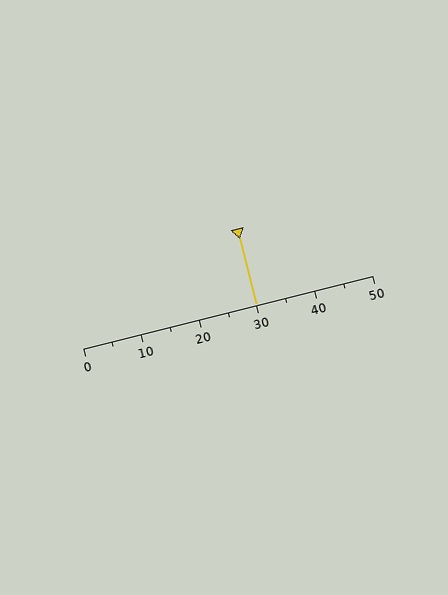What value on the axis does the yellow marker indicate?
The marker indicates approximately 30.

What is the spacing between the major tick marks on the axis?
The major ticks are spaced 10 apart.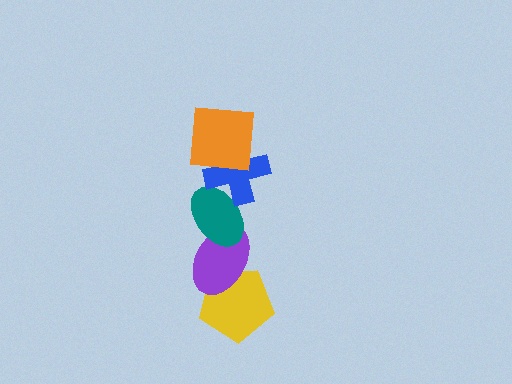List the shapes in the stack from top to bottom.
From top to bottom: the orange square, the blue cross, the teal ellipse, the purple ellipse, the yellow pentagon.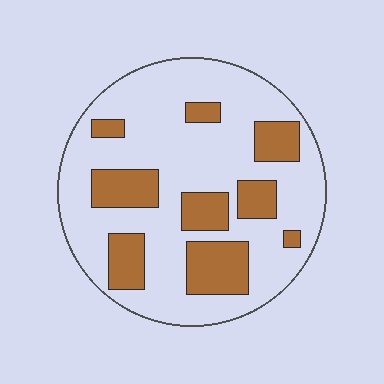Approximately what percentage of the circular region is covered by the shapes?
Approximately 25%.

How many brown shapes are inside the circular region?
9.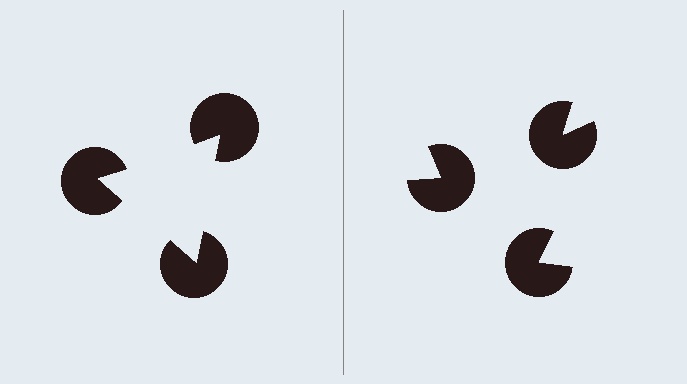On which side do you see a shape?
An illusory triangle appears on the left side. On the right side the wedge cuts are rotated, so no coherent shape forms.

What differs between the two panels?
The pac-man discs are positioned identically on both sides; only the wedge orientations differ. On the left they align to a triangle; on the right they are misaligned.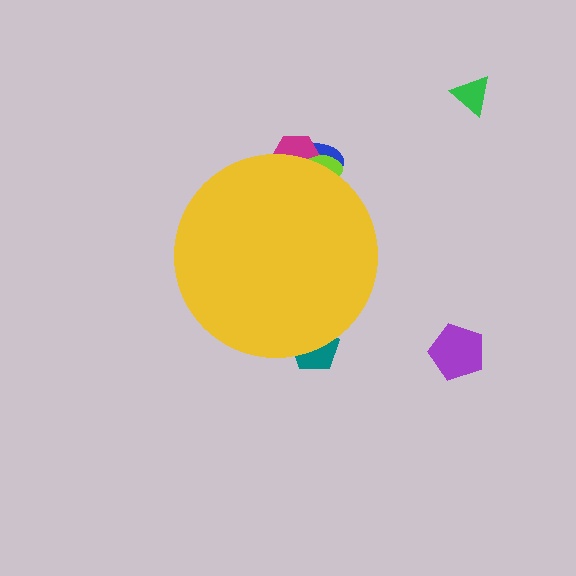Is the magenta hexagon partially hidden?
Yes, the magenta hexagon is partially hidden behind the yellow circle.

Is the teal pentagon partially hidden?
Yes, the teal pentagon is partially hidden behind the yellow circle.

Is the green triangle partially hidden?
No, the green triangle is fully visible.